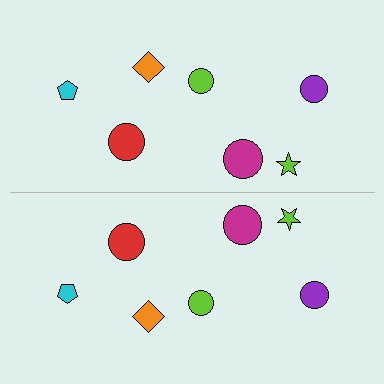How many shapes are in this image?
There are 14 shapes in this image.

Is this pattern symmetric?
Yes, this pattern has bilateral (reflection) symmetry.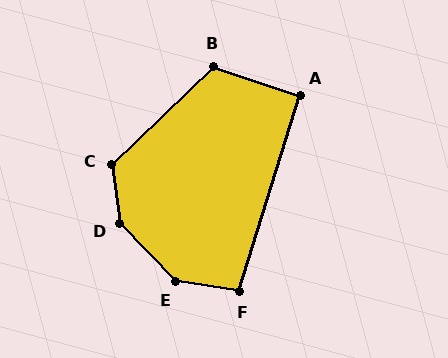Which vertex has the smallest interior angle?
A, at approximately 91 degrees.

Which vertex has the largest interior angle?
D, at approximately 144 degrees.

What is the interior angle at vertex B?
Approximately 117 degrees (obtuse).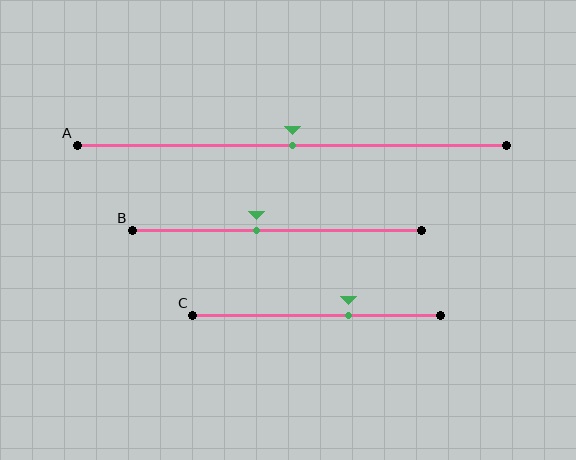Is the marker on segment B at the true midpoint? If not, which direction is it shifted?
No, the marker on segment B is shifted to the left by about 7% of the segment length.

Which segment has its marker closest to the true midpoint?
Segment A has its marker closest to the true midpoint.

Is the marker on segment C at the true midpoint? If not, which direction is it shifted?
No, the marker on segment C is shifted to the right by about 13% of the segment length.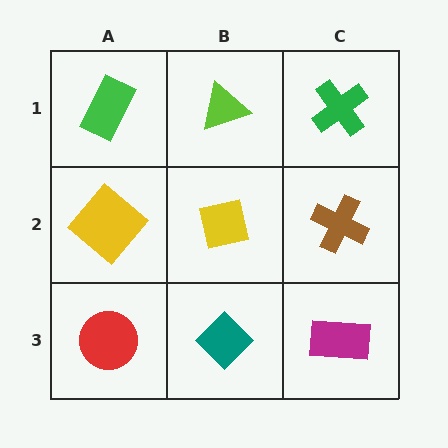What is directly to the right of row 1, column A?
A lime triangle.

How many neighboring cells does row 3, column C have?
2.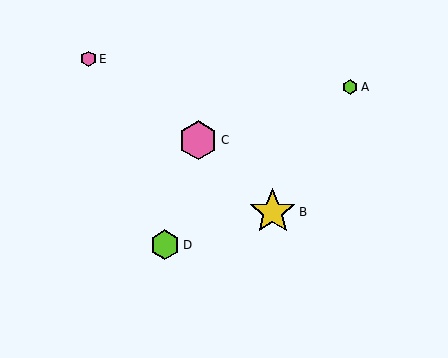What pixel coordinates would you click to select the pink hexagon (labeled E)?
Click at (89, 59) to select the pink hexagon E.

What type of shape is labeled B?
Shape B is a yellow star.